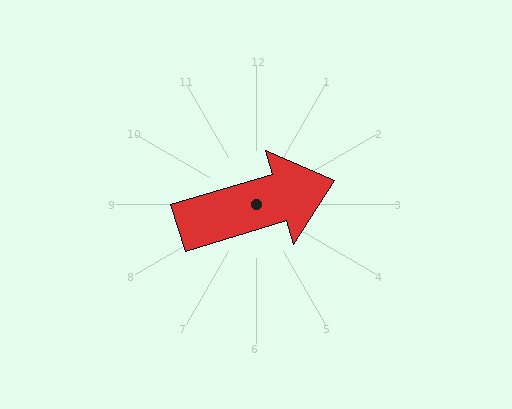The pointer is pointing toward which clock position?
Roughly 2 o'clock.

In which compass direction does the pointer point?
East.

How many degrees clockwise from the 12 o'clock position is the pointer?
Approximately 73 degrees.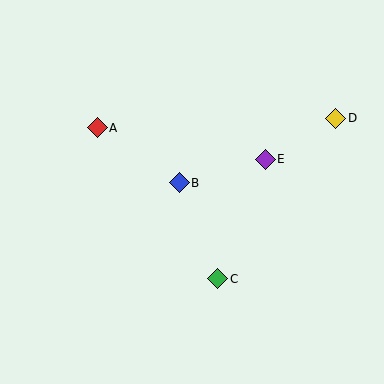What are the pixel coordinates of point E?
Point E is at (265, 159).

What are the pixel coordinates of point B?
Point B is at (179, 183).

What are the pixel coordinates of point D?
Point D is at (336, 118).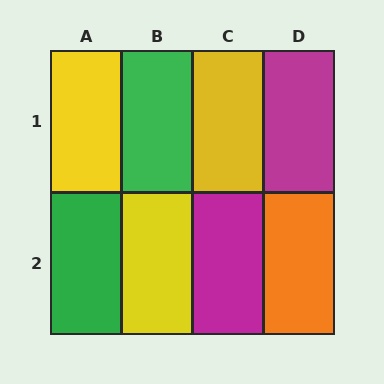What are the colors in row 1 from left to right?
Yellow, green, yellow, magenta.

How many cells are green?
2 cells are green.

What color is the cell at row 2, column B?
Yellow.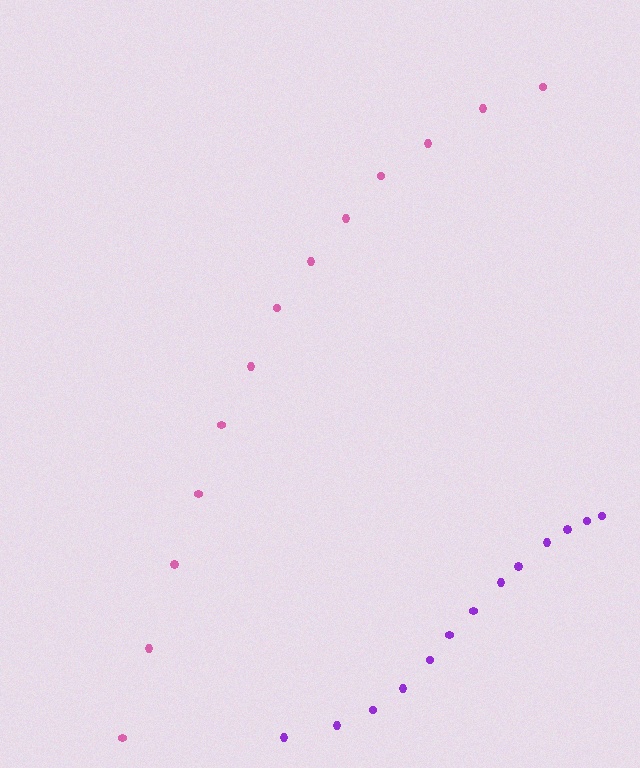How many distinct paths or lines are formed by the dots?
There are 2 distinct paths.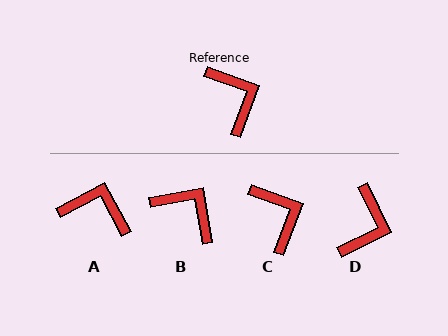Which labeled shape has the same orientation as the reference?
C.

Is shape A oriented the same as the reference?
No, it is off by about 49 degrees.